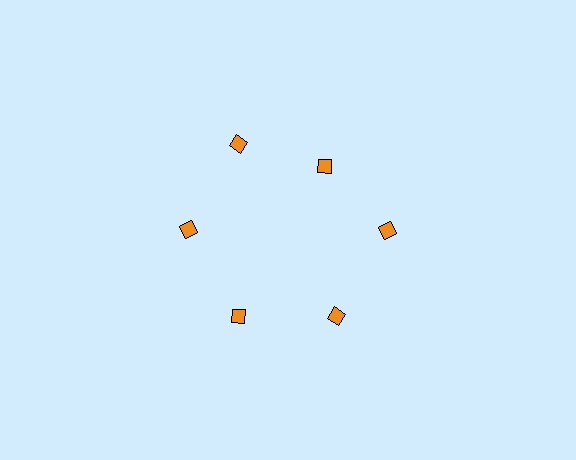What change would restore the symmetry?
The symmetry would be restored by moving it outward, back onto the ring so that all 6 diamonds sit at equal angles and equal distance from the center.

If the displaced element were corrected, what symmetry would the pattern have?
It would have 6-fold rotational symmetry — the pattern would map onto itself every 60 degrees.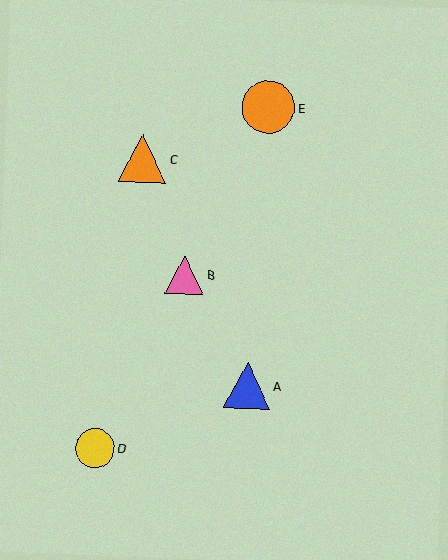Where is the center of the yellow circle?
The center of the yellow circle is at (95, 448).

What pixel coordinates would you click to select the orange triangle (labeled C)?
Click at (143, 158) to select the orange triangle C.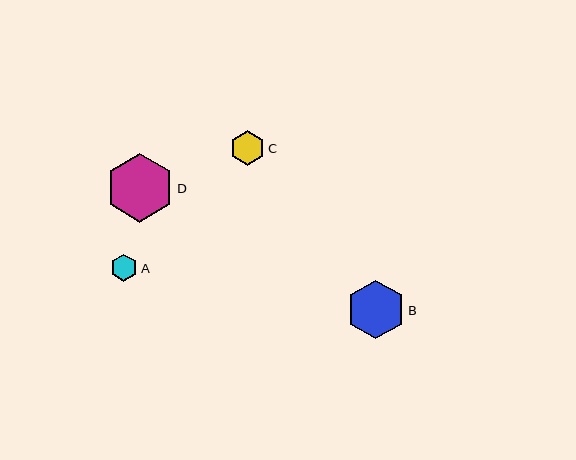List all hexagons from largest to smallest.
From largest to smallest: D, B, C, A.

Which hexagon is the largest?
Hexagon D is the largest with a size of approximately 68 pixels.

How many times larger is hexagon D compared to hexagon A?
Hexagon D is approximately 2.5 times the size of hexagon A.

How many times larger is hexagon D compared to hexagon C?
Hexagon D is approximately 2.0 times the size of hexagon C.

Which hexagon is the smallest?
Hexagon A is the smallest with a size of approximately 28 pixels.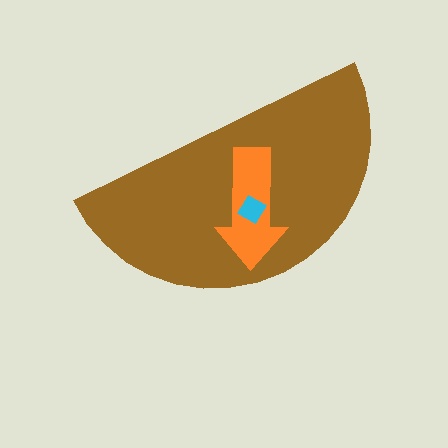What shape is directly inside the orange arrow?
The cyan diamond.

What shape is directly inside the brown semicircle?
The orange arrow.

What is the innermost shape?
The cyan diamond.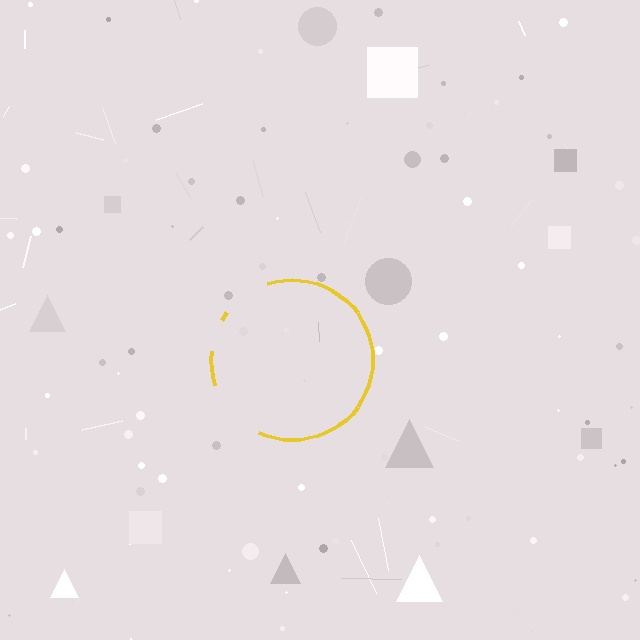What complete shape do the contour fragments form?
The contour fragments form a circle.